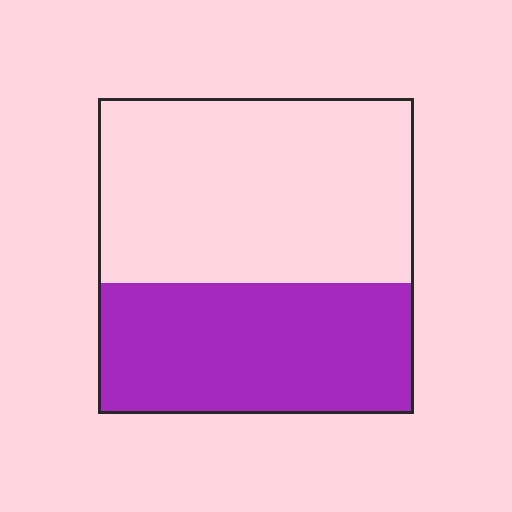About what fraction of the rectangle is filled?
About two fifths (2/5).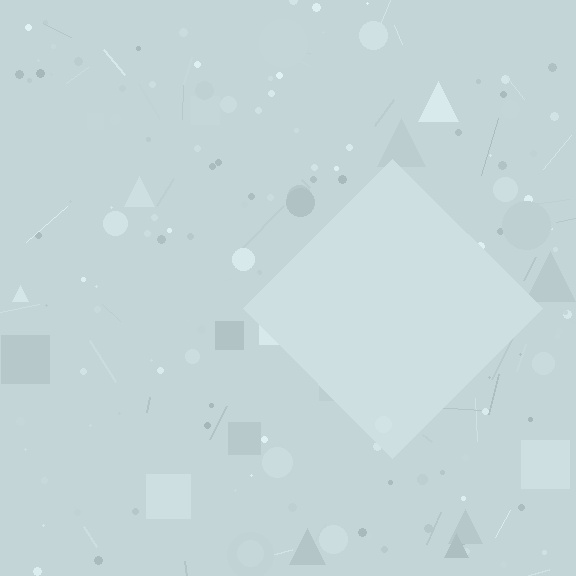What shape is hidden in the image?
A diamond is hidden in the image.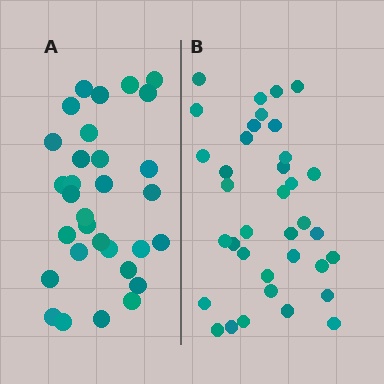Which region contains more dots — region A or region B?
Region B (the right region) has more dots.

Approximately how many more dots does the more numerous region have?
Region B has about 5 more dots than region A.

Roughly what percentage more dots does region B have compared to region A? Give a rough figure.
About 15% more.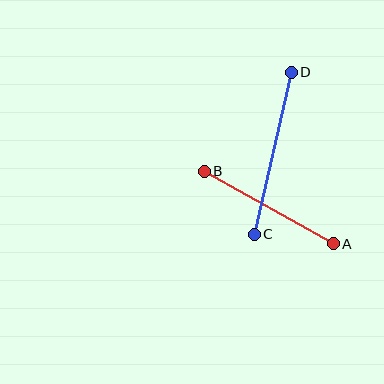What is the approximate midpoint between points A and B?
The midpoint is at approximately (269, 207) pixels.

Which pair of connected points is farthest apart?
Points C and D are farthest apart.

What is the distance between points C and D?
The distance is approximately 166 pixels.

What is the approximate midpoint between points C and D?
The midpoint is at approximately (273, 153) pixels.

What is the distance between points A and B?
The distance is approximately 148 pixels.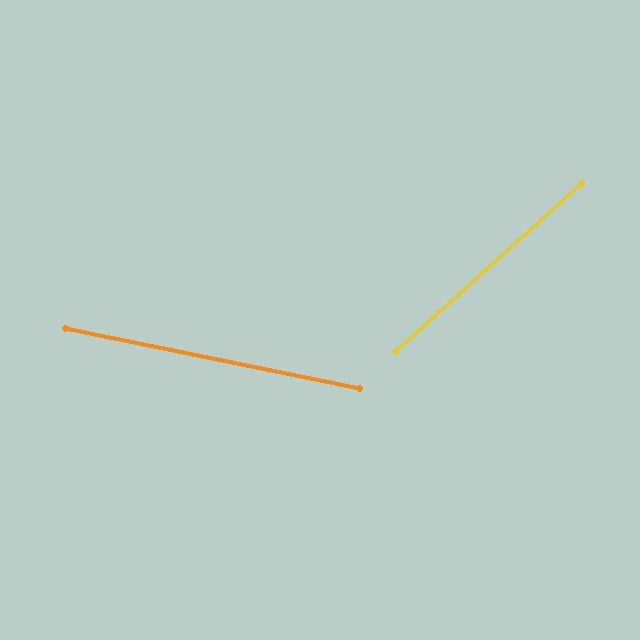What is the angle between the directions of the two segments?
Approximately 54 degrees.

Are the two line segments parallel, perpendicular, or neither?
Neither parallel nor perpendicular — they differ by about 54°.